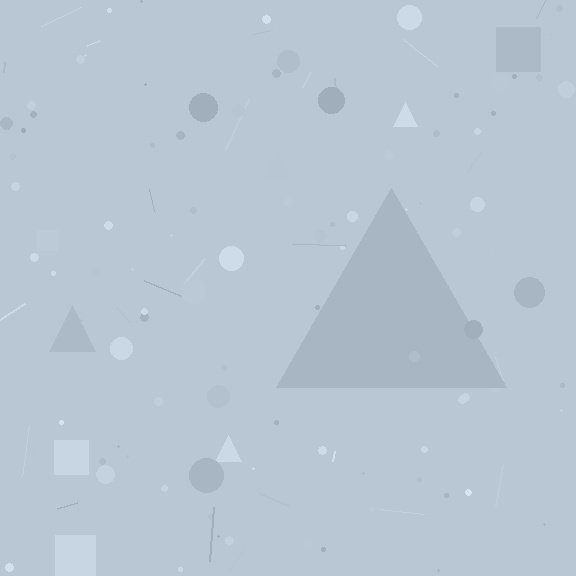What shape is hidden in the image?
A triangle is hidden in the image.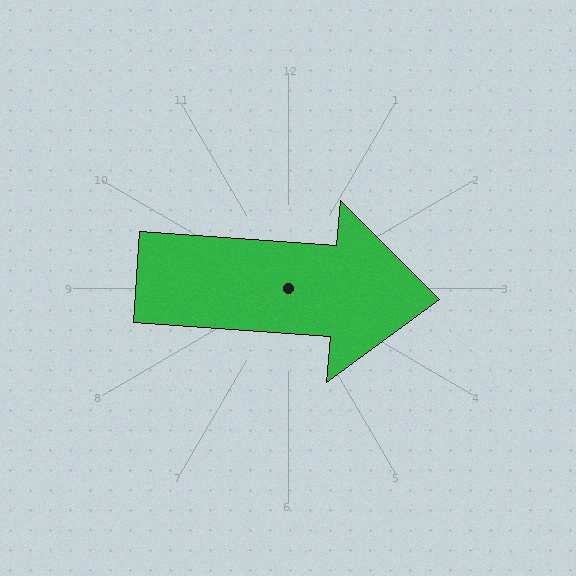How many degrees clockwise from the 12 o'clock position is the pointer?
Approximately 94 degrees.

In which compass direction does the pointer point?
East.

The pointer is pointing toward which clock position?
Roughly 3 o'clock.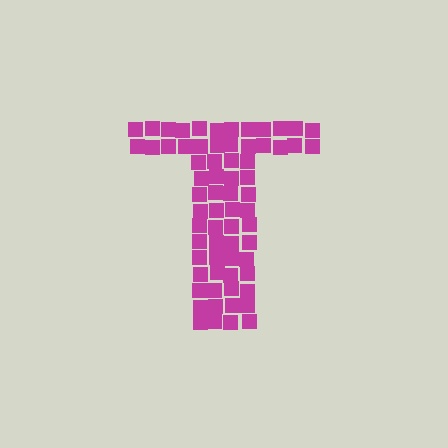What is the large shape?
The large shape is the letter T.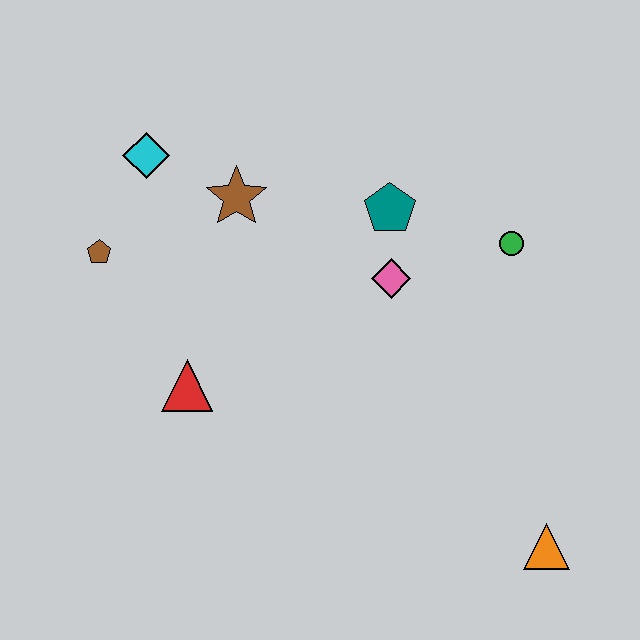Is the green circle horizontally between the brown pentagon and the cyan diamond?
No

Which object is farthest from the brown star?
The orange triangle is farthest from the brown star.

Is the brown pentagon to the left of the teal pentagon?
Yes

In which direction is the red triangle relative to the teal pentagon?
The red triangle is to the left of the teal pentagon.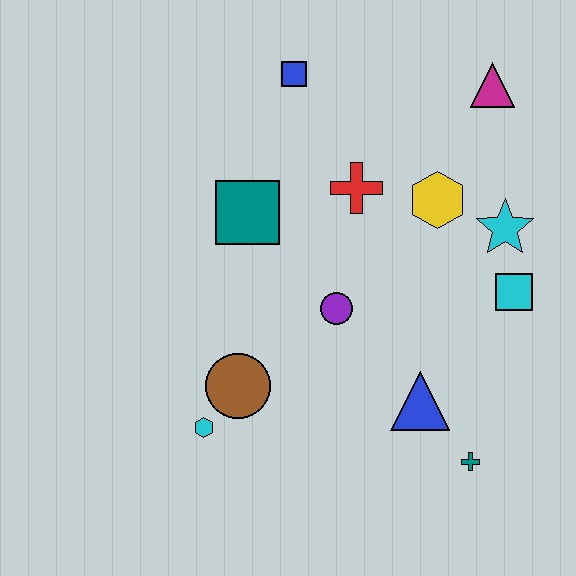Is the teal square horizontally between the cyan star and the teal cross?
No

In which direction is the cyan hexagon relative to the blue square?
The cyan hexagon is below the blue square.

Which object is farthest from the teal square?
The teal cross is farthest from the teal square.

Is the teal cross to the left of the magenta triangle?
Yes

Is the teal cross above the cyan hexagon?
No